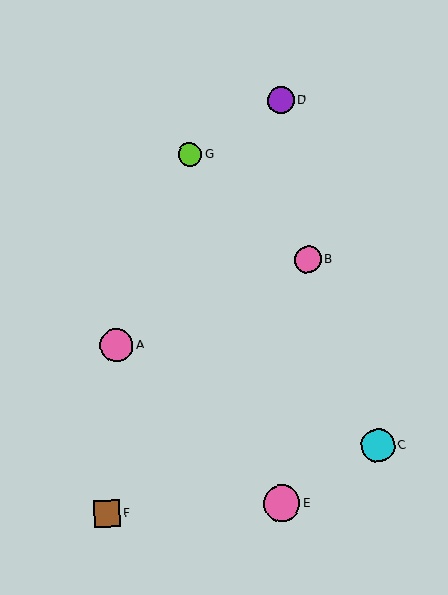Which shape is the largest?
The pink circle (labeled E) is the largest.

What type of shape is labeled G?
Shape G is a lime circle.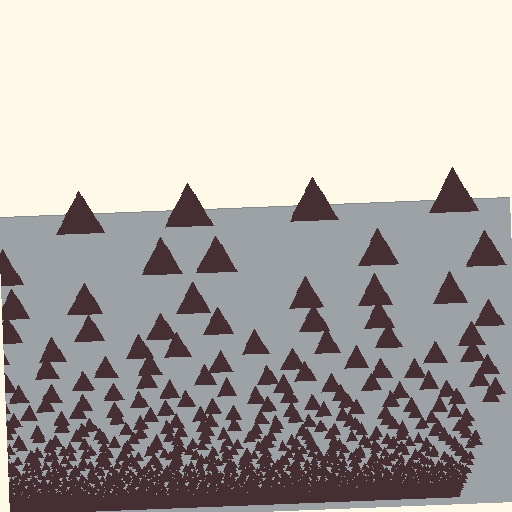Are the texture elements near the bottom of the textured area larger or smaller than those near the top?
Smaller. The gradient is inverted — elements near the bottom are smaller and denser.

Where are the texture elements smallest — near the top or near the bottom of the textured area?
Near the bottom.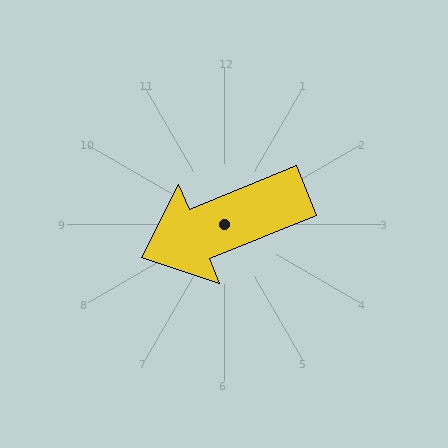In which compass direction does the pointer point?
West.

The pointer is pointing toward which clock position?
Roughly 8 o'clock.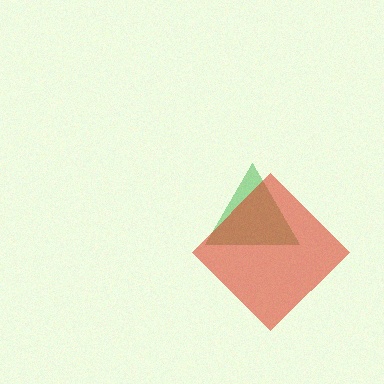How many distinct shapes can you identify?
There are 2 distinct shapes: a green triangle, a red diamond.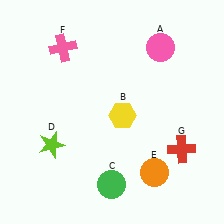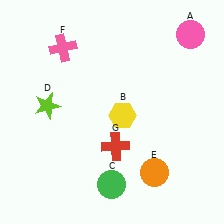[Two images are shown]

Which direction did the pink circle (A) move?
The pink circle (A) moved right.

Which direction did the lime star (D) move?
The lime star (D) moved up.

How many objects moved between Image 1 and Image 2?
3 objects moved between the two images.